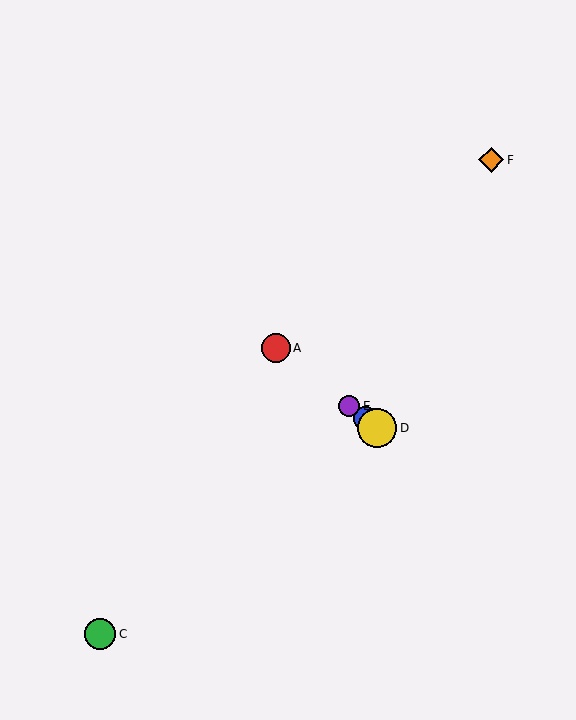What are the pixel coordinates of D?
Object D is at (377, 428).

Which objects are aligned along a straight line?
Objects A, B, D, E are aligned along a straight line.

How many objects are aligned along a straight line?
4 objects (A, B, D, E) are aligned along a straight line.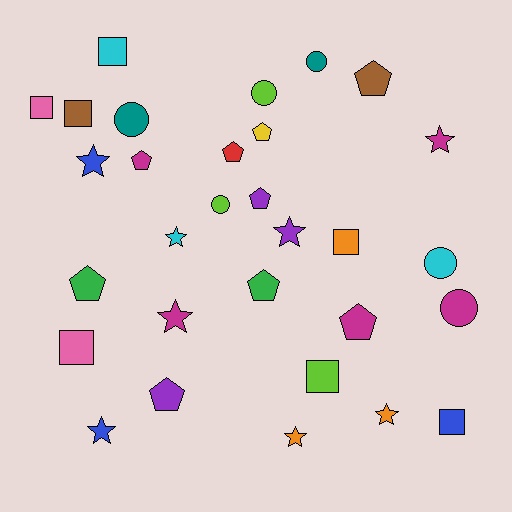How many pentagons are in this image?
There are 9 pentagons.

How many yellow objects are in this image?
There is 1 yellow object.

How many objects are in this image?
There are 30 objects.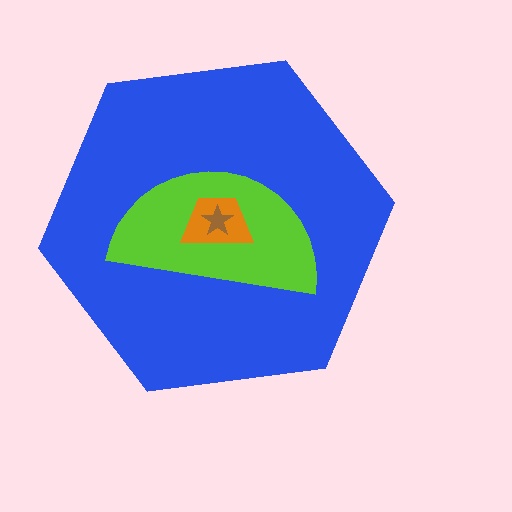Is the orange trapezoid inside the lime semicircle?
Yes.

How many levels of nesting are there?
4.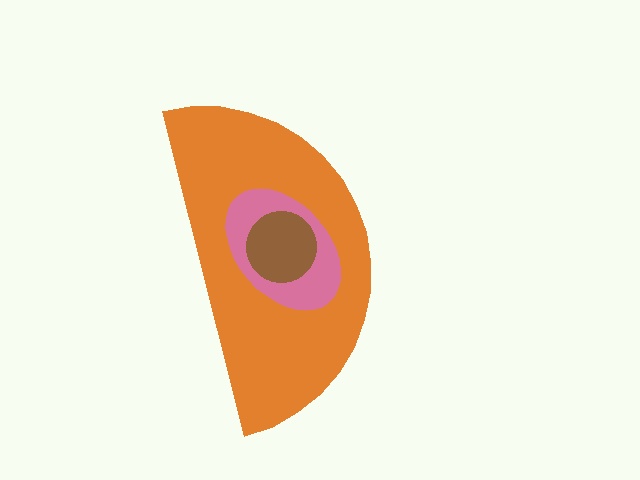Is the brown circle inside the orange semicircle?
Yes.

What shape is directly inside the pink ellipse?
The brown circle.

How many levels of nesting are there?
3.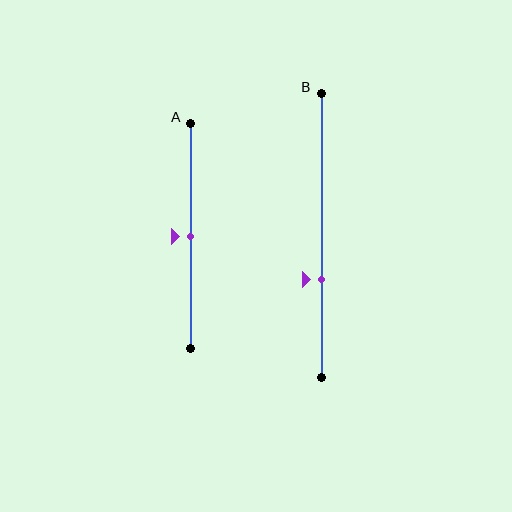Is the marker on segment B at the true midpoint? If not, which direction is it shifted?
No, the marker on segment B is shifted downward by about 15% of the segment length.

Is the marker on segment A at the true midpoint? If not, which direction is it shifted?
Yes, the marker on segment A is at the true midpoint.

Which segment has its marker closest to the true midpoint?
Segment A has its marker closest to the true midpoint.